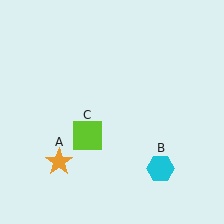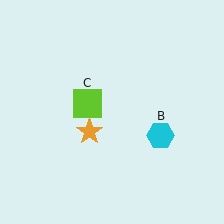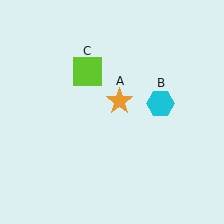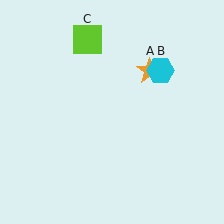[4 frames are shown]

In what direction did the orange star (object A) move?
The orange star (object A) moved up and to the right.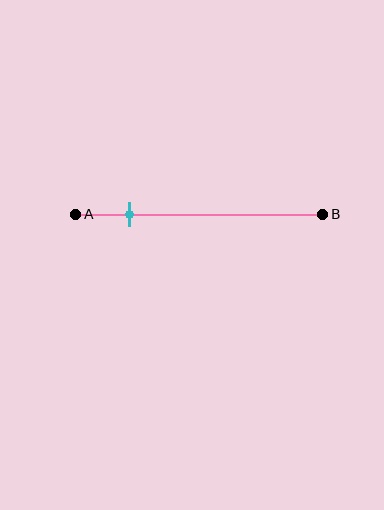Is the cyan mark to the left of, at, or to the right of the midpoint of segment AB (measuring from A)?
The cyan mark is to the left of the midpoint of segment AB.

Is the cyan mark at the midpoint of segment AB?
No, the mark is at about 20% from A, not at the 50% midpoint.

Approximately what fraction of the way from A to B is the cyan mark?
The cyan mark is approximately 20% of the way from A to B.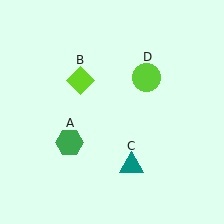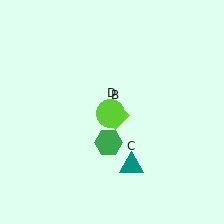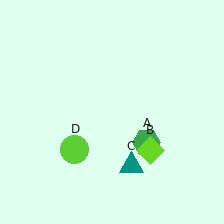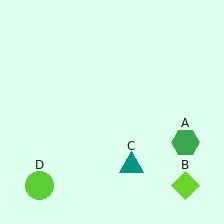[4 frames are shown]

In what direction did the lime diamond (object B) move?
The lime diamond (object B) moved down and to the right.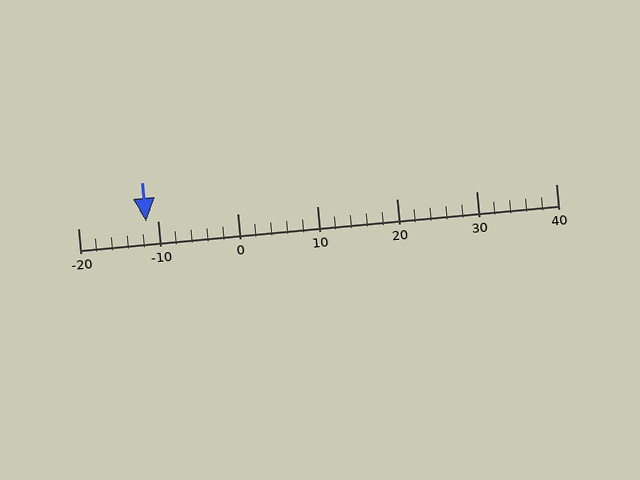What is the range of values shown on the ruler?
The ruler shows values from -20 to 40.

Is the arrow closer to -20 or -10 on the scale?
The arrow is closer to -10.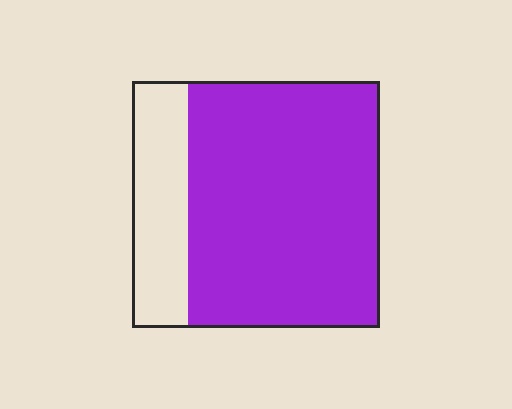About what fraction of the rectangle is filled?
About three quarters (3/4).